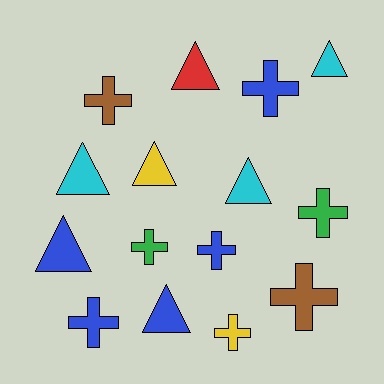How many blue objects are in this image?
There are 5 blue objects.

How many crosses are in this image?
There are 8 crosses.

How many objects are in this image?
There are 15 objects.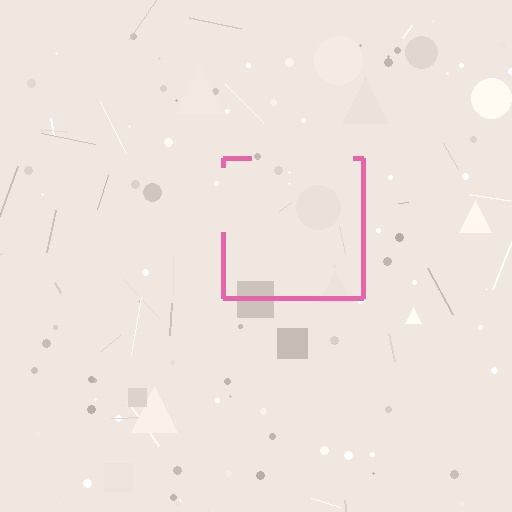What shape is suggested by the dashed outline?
The dashed outline suggests a square.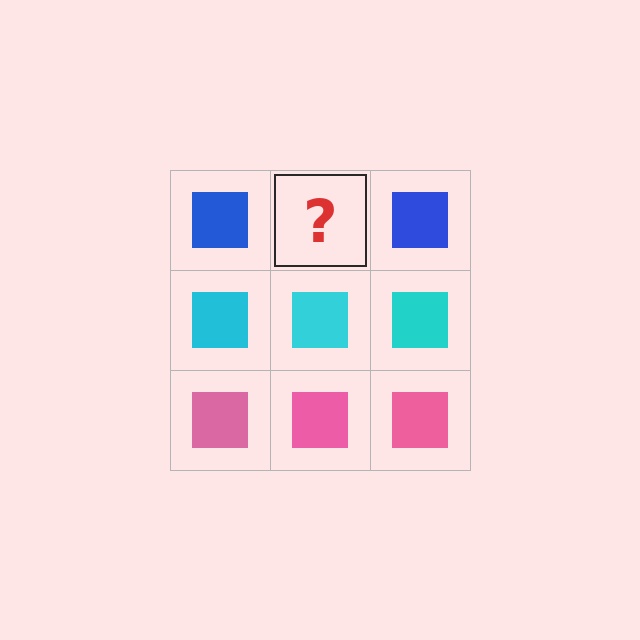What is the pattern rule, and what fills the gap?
The rule is that each row has a consistent color. The gap should be filled with a blue square.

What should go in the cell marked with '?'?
The missing cell should contain a blue square.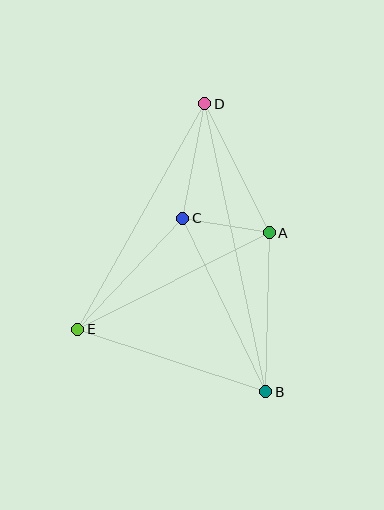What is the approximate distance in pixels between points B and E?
The distance between B and E is approximately 198 pixels.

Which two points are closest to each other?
Points A and C are closest to each other.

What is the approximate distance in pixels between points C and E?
The distance between C and E is approximately 153 pixels.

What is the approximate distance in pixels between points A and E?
The distance between A and E is approximately 215 pixels.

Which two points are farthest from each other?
Points B and D are farthest from each other.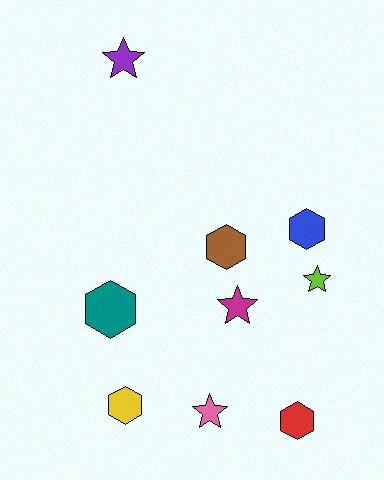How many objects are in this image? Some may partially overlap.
There are 9 objects.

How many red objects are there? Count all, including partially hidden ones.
There is 1 red object.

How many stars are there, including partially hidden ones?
There are 4 stars.